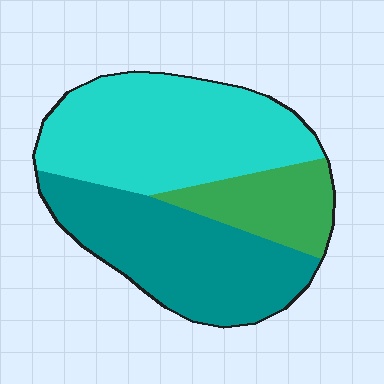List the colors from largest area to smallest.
From largest to smallest: cyan, teal, green.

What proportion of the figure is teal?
Teal takes up about three eighths (3/8) of the figure.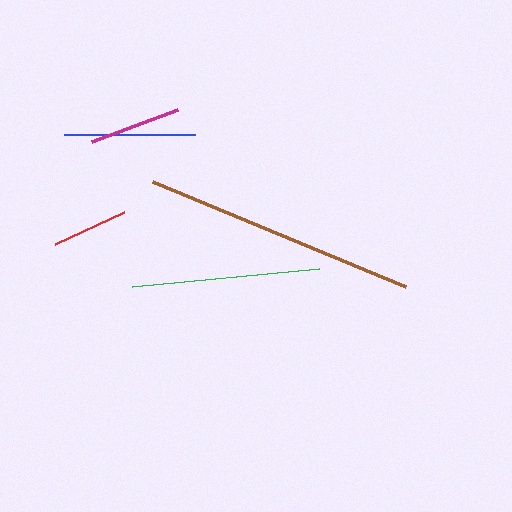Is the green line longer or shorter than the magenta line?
The green line is longer than the magenta line.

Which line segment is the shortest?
The red line is the shortest at approximately 76 pixels.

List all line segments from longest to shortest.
From longest to shortest: brown, green, blue, magenta, red.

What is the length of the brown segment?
The brown segment is approximately 274 pixels long.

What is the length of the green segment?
The green segment is approximately 187 pixels long.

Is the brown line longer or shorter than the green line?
The brown line is longer than the green line.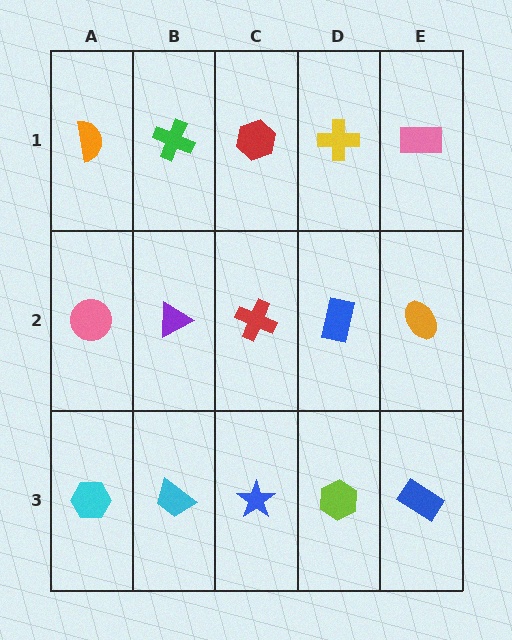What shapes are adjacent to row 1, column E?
An orange ellipse (row 2, column E), a yellow cross (row 1, column D).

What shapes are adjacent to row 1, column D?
A blue rectangle (row 2, column D), a red hexagon (row 1, column C), a pink rectangle (row 1, column E).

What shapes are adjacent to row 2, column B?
A green cross (row 1, column B), a cyan trapezoid (row 3, column B), a pink circle (row 2, column A), a red cross (row 2, column C).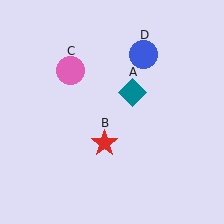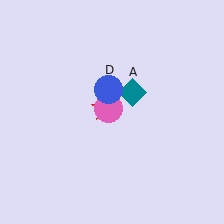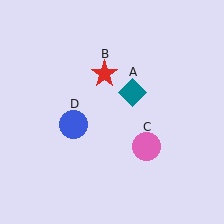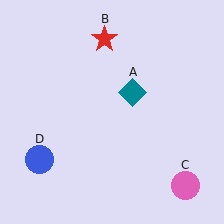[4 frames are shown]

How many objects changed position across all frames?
3 objects changed position: red star (object B), pink circle (object C), blue circle (object D).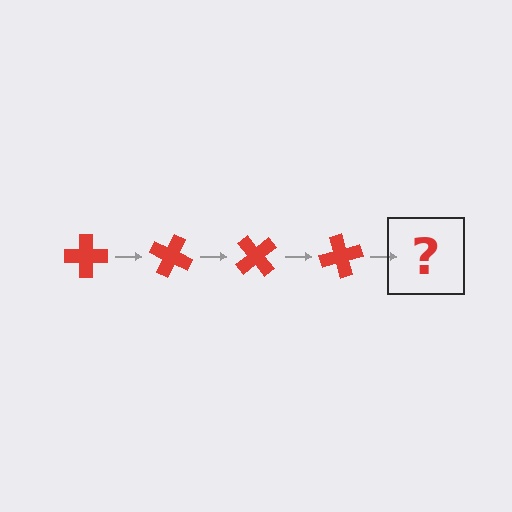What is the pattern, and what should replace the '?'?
The pattern is that the cross rotates 25 degrees each step. The '?' should be a red cross rotated 100 degrees.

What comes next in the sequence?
The next element should be a red cross rotated 100 degrees.